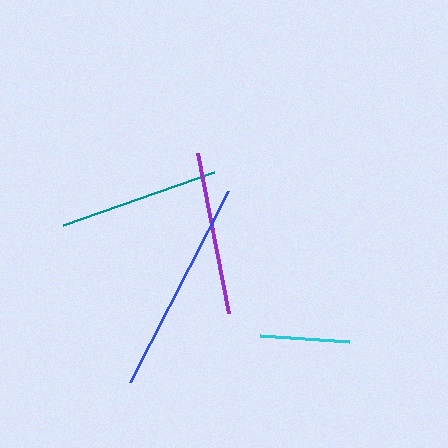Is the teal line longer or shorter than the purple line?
The purple line is longer than the teal line.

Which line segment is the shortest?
The cyan line is the shortest at approximately 89 pixels.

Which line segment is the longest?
The blue line is the longest at approximately 215 pixels.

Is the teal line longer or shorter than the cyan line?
The teal line is longer than the cyan line.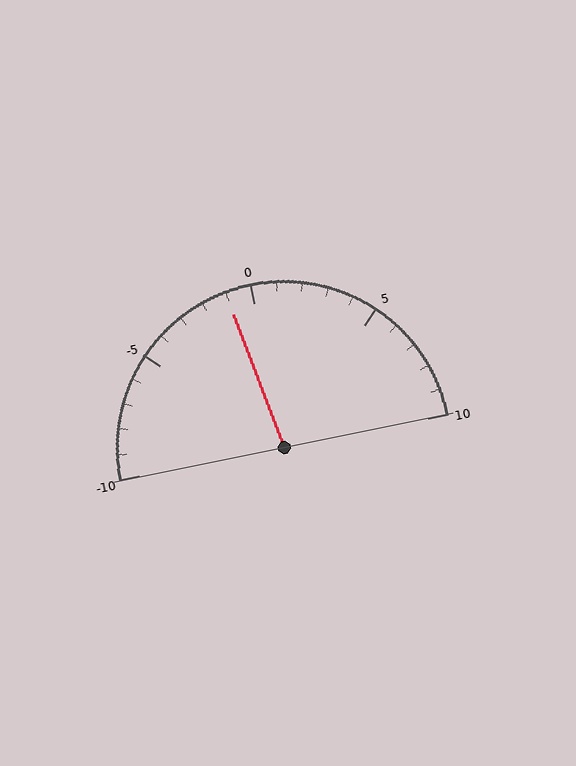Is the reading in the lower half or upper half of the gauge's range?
The reading is in the lower half of the range (-10 to 10).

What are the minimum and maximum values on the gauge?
The gauge ranges from -10 to 10.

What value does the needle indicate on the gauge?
The needle indicates approximately -1.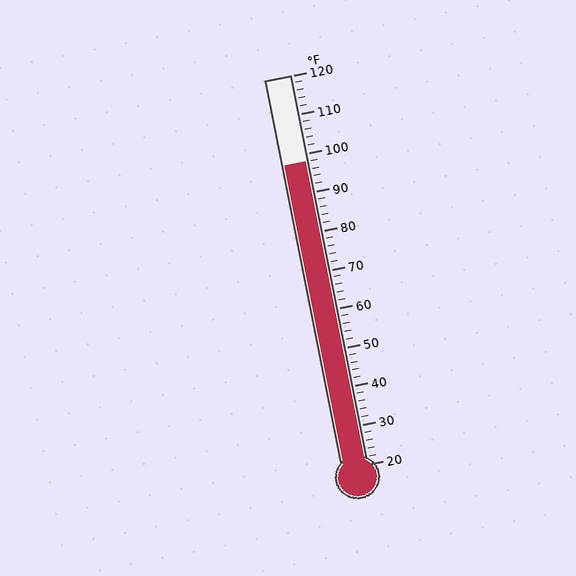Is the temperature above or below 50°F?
The temperature is above 50°F.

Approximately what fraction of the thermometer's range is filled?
The thermometer is filled to approximately 80% of its range.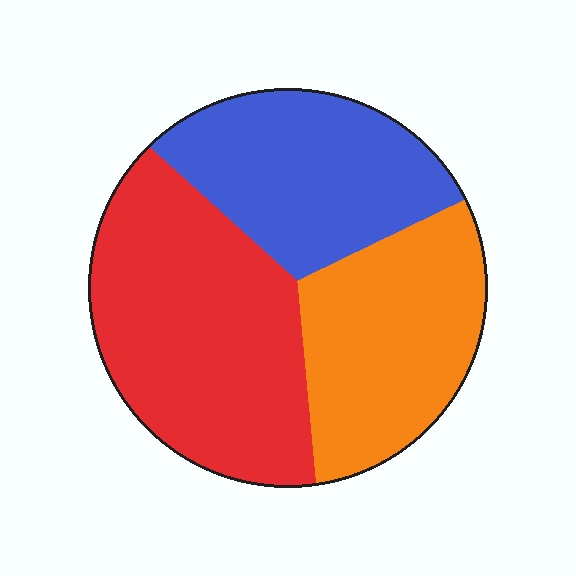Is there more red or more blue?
Red.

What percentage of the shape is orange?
Orange takes up about one third (1/3) of the shape.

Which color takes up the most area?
Red, at roughly 40%.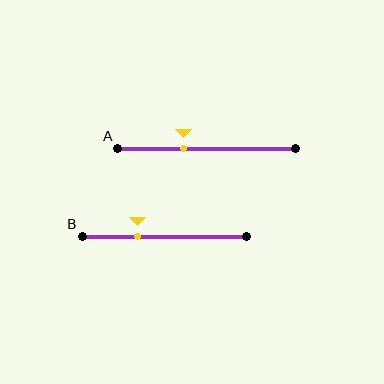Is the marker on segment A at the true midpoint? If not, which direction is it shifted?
No, the marker on segment A is shifted to the left by about 13% of the segment length.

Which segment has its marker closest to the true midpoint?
Segment A has its marker closest to the true midpoint.